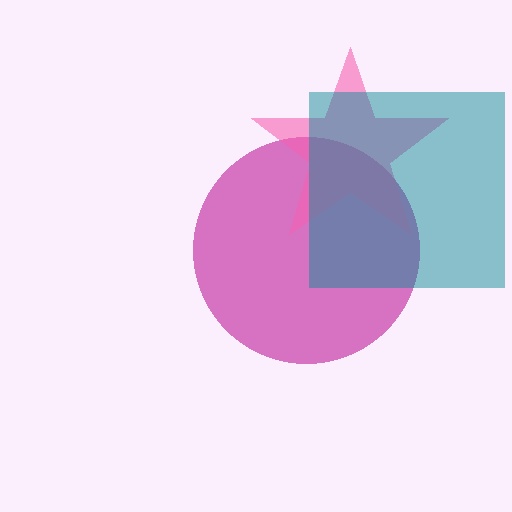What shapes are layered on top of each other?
The layered shapes are: a magenta circle, a pink star, a teal square.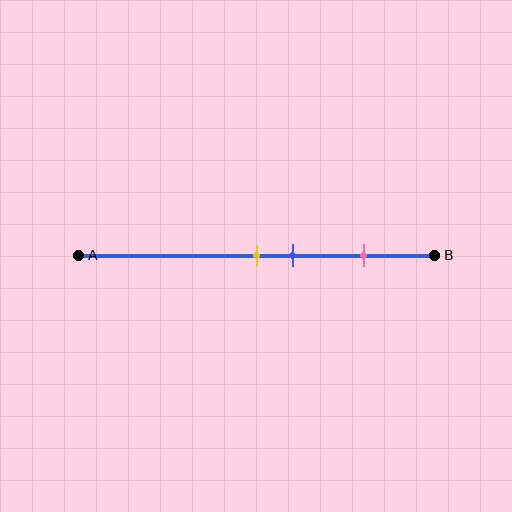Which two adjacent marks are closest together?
The yellow and blue marks are the closest adjacent pair.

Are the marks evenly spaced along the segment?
No, the marks are not evenly spaced.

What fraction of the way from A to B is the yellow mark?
The yellow mark is approximately 50% (0.5) of the way from A to B.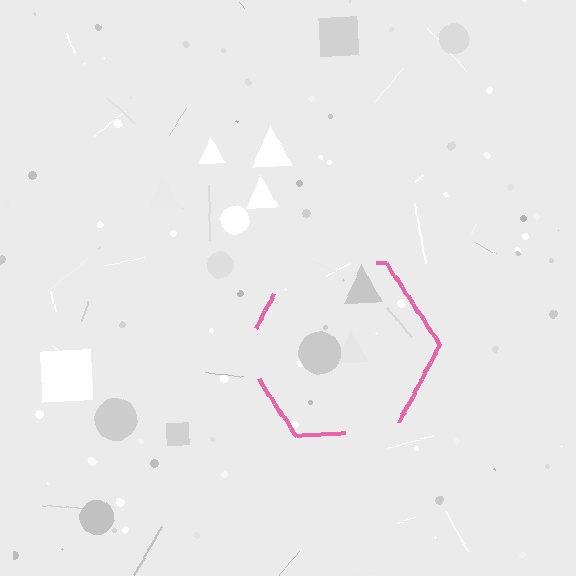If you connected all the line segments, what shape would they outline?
They would outline a hexagon.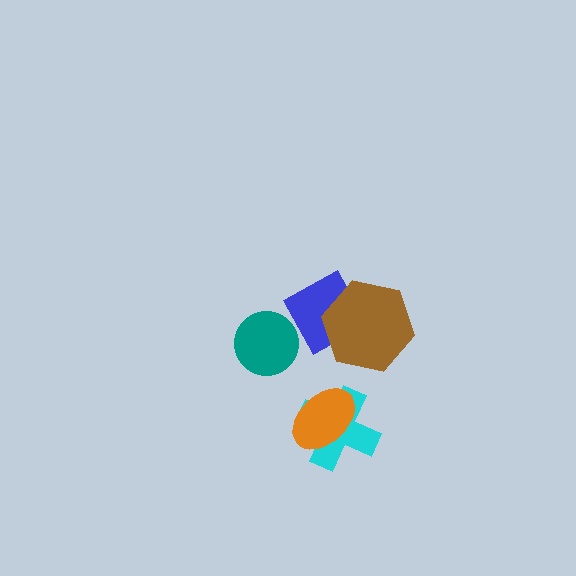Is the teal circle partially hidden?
No, no other shape covers it.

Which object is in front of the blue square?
The brown hexagon is in front of the blue square.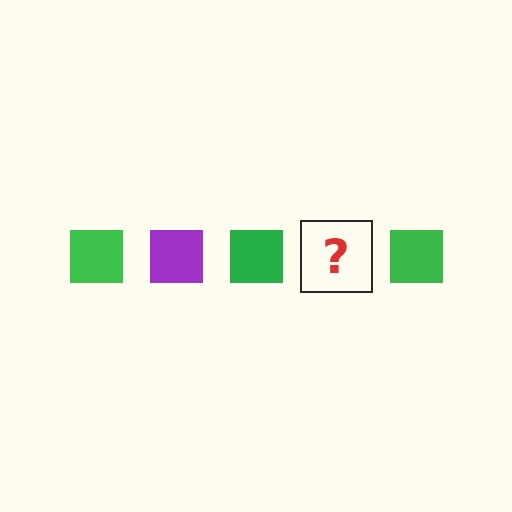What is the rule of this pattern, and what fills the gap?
The rule is that the pattern cycles through green, purple squares. The gap should be filled with a purple square.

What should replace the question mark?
The question mark should be replaced with a purple square.